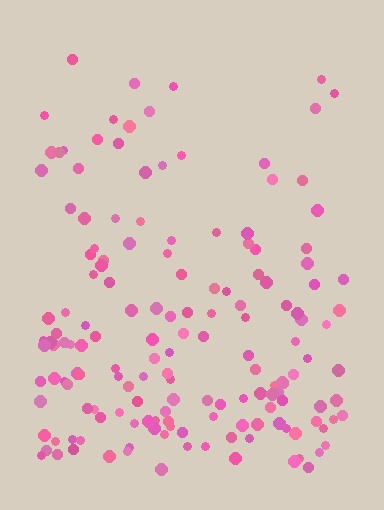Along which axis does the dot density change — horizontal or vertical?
Vertical.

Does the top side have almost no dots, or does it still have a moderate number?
Still a moderate number, just noticeably fewer than the bottom.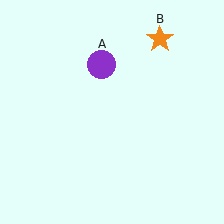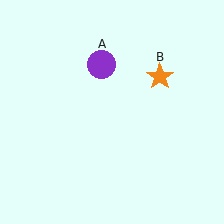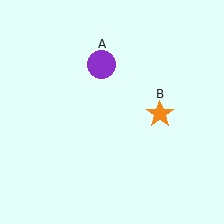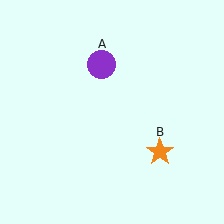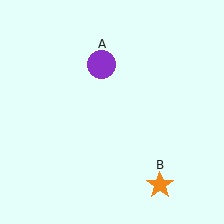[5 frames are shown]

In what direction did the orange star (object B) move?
The orange star (object B) moved down.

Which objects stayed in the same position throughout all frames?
Purple circle (object A) remained stationary.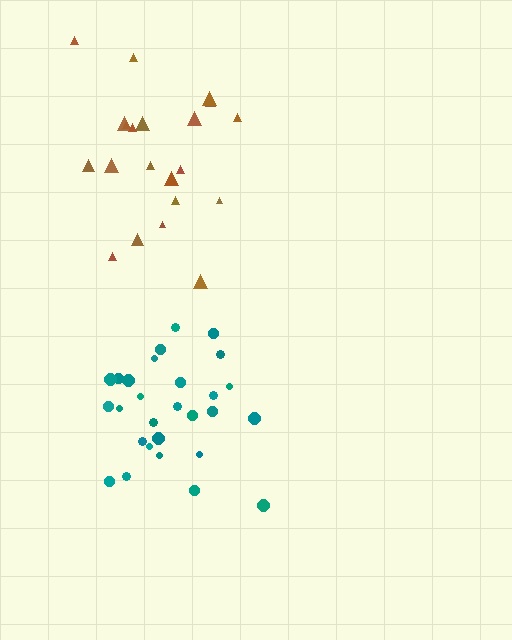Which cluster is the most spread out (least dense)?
Brown.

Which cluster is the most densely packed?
Teal.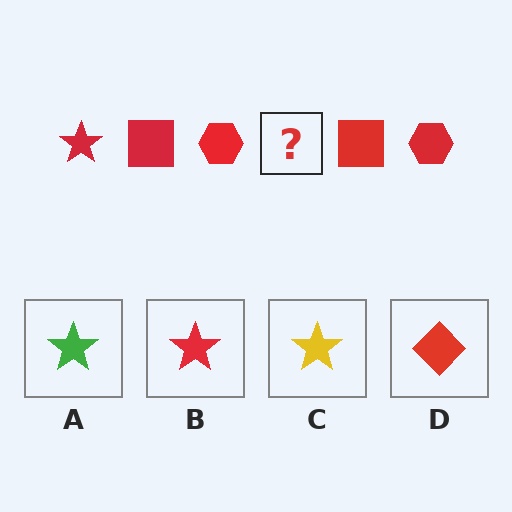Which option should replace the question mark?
Option B.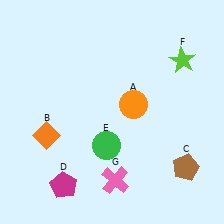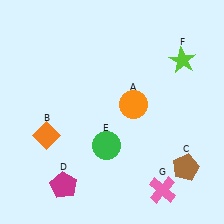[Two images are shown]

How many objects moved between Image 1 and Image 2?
1 object moved between the two images.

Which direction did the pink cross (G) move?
The pink cross (G) moved right.